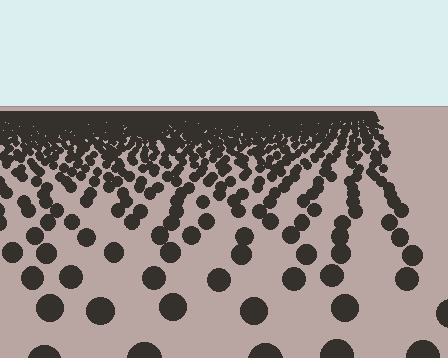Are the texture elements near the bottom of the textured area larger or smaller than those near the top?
Larger. Near the bottom, elements are closer to the viewer and appear at a bigger on-screen size.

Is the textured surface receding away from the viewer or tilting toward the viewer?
The surface is receding away from the viewer. Texture elements get smaller and denser toward the top.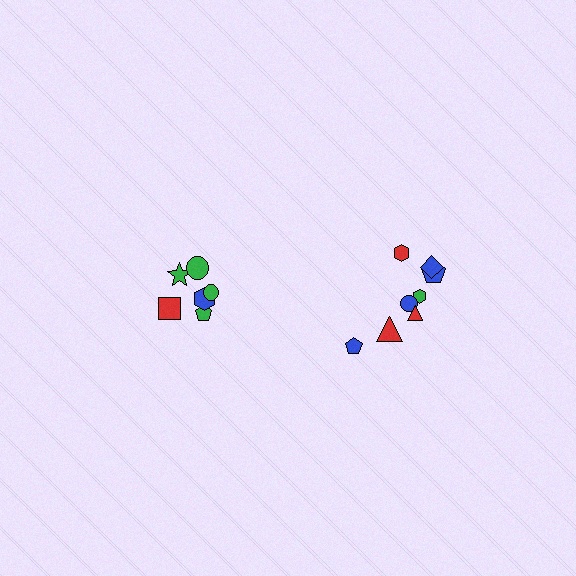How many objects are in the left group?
There are 6 objects.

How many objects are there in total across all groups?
There are 14 objects.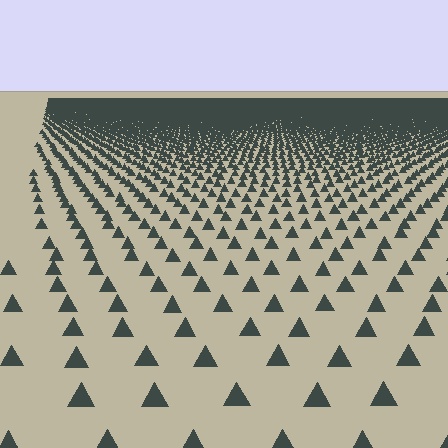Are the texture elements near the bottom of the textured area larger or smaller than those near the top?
Larger. Near the bottom, elements are closer to the viewer and appear at a bigger on-screen size.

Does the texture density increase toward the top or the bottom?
Density increases toward the top.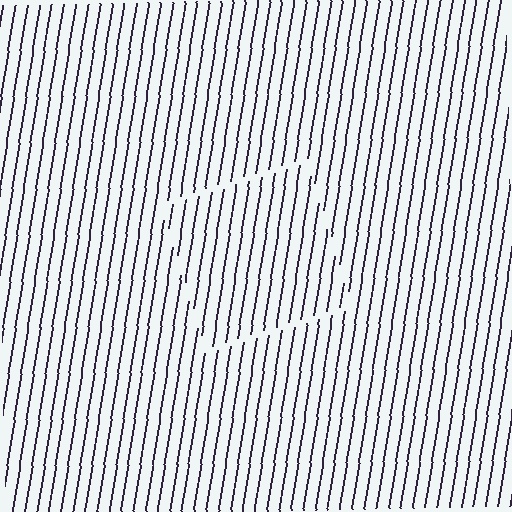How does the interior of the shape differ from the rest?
The interior of the shape contains the same grating, shifted by half a period — the contour is defined by the phase discontinuity where line-ends from the inner and outer gratings abut.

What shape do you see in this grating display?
An illusory square. The interior of the shape contains the same grating, shifted by half a period — the contour is defined by the phase discontinuity where line-ends from the inner and outer gratings abut.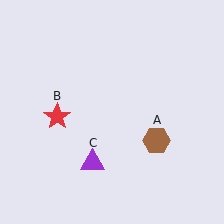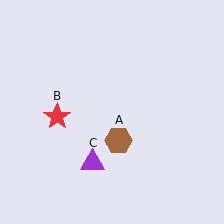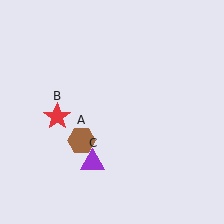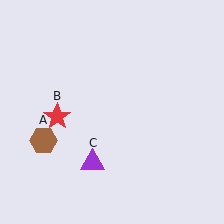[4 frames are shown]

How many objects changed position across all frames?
1 object changed position: brown hexagon (object A).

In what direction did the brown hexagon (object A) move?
The brown hexagon (object A) moved left.